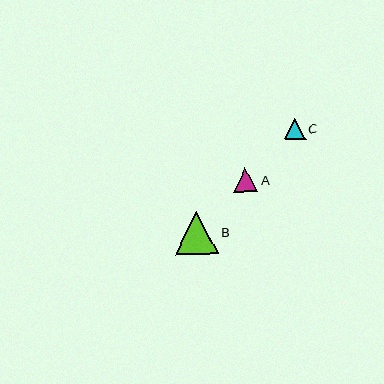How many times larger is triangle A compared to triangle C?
Triangle A is approximately 1.2 times the size of triangle C.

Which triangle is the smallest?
Triangle C is the smallest with a size of approximately 21 pixels.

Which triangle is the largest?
Triangle B is the largest with a size of approximately 43 pixels.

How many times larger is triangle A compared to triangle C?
Triangle A is approximately 1.2 times the size of triangle C.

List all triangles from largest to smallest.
From largest to smallest: B, A, C.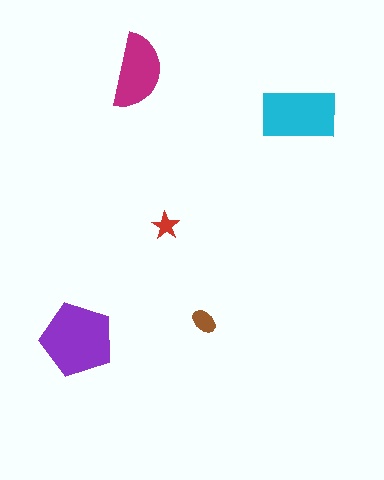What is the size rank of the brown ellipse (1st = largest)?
4th.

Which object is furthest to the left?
The purple pentagon is leftmost.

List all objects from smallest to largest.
The red star, the brown ellipse, the magenta semicircle, the cyan rectangle, the purple pentagon.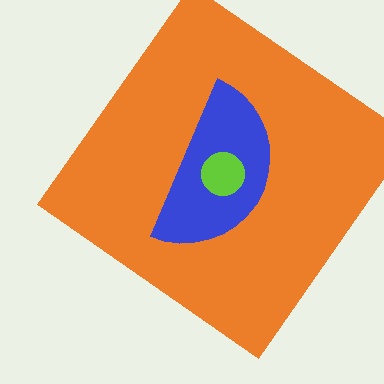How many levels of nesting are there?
3.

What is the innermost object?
The lime circle.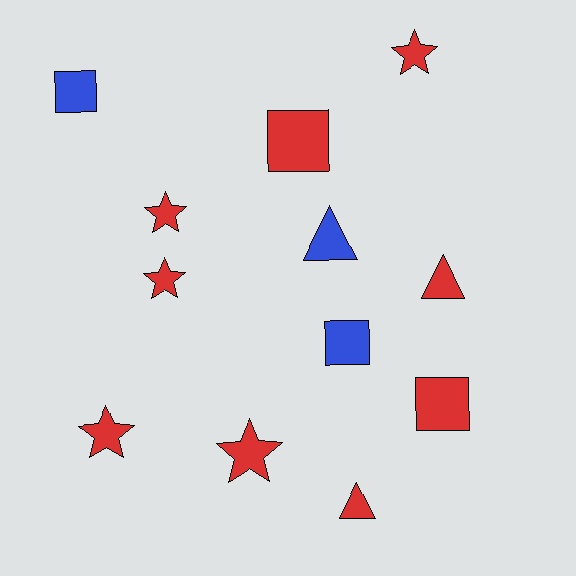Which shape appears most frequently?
Star, with 5 objects.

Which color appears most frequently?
Red, with 9 objects.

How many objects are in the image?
There are 12 objects.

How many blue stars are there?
There are no blue stars.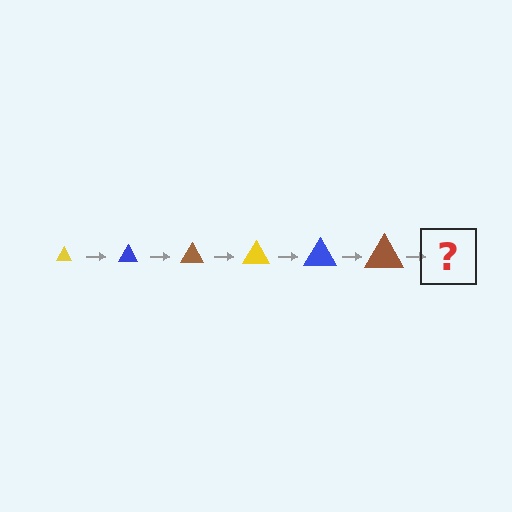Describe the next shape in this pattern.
It should be a yellow triangle, larger than the previous one.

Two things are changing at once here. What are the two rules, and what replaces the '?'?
The two rules are that the triangle grows larger each step and the color cycles through yellow, blue, and brown. The '?' should be a yellow triangle, larger than the previous one.